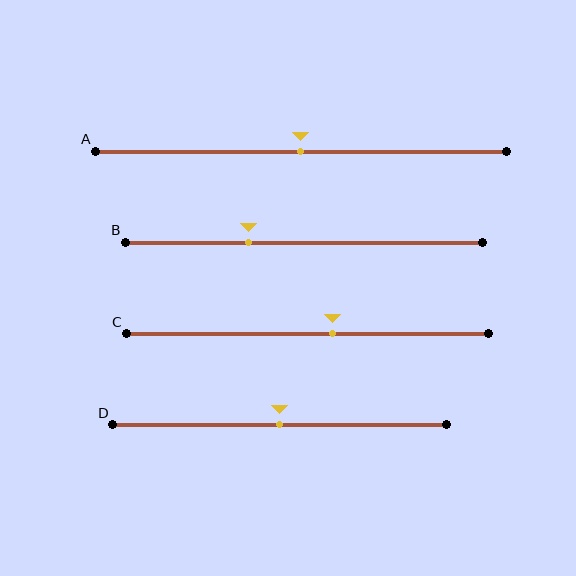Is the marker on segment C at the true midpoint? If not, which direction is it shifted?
No, the marker on segment C is shifted to the right by about 7% of the segment length.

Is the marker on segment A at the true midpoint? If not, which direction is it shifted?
Yes, the marker on segment A is at the true midpoint.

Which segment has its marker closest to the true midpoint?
Segment A has its marker closest to the true midpoint.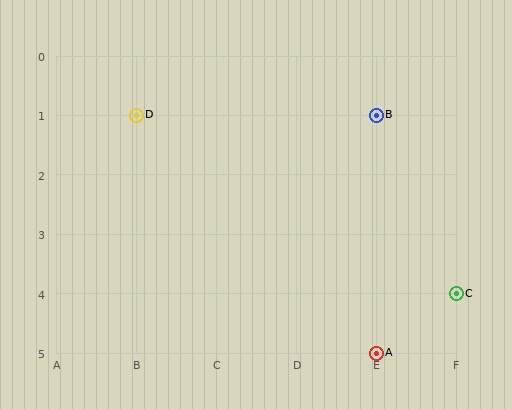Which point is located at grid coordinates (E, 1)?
Point B is at (E, 1).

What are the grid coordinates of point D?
Point D is at grid coordinates (B, 1).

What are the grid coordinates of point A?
Point A is at grid coordinates (E, 5).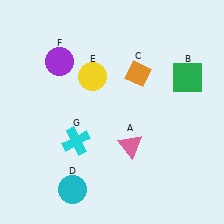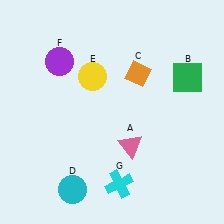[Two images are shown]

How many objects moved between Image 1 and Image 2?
1 object moved between the two images.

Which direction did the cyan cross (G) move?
The cyan cross (G) moved right.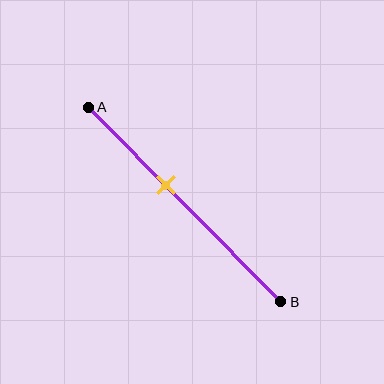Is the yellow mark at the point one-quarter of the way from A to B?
No, the mark is at about 40% from A, not at the 25% one-quarter point.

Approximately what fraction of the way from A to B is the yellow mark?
The yellow mark is approximately 40% of the way from A to B.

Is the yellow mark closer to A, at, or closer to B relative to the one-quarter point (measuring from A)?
The yellow mark is closer to point B than the one-quarter point of segment AB.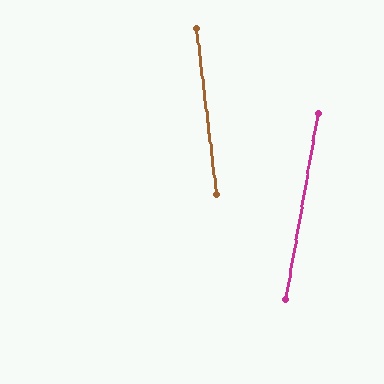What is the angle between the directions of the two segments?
Approximately 17 degrees.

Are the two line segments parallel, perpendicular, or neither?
Neither parallel nor perpendicular — they differ by about 17°.